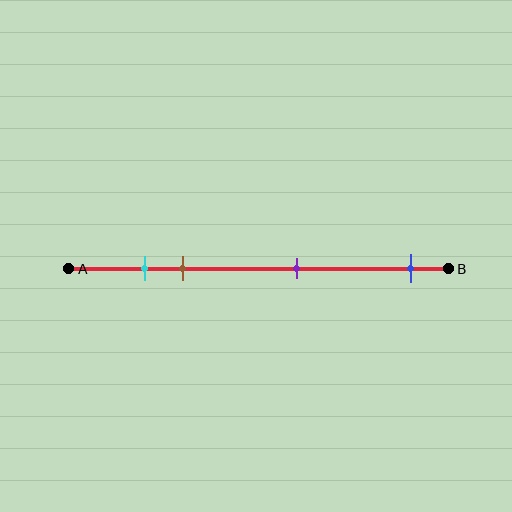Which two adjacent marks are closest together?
The cyan and brown marks are the closest adjacent pair.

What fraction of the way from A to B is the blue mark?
The blue mark is approximately 90% (0.9) of the way from A to B.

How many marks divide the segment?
There are 4 marks dividing the segment.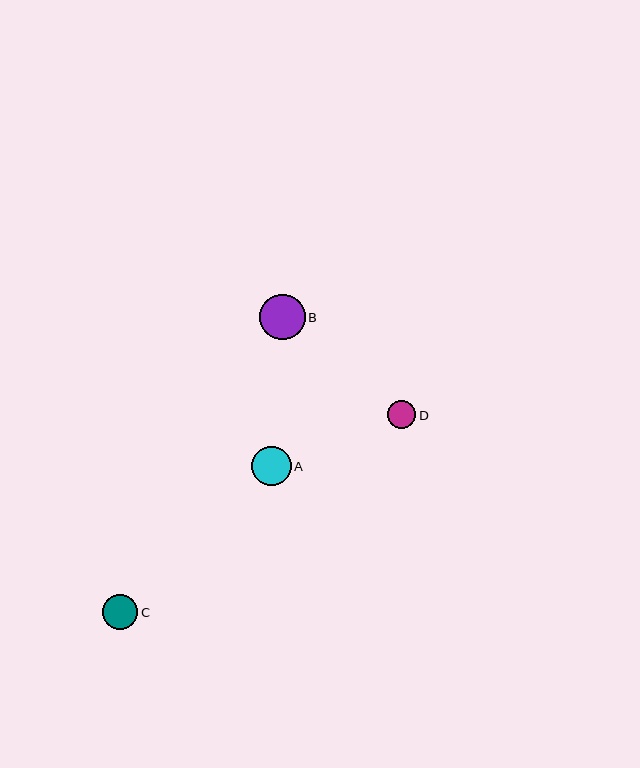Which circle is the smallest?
Circle D is the smallest with a size of approximately 28 pixels.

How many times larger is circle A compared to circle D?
Circle A is approximately 1.4 times the size of circle D.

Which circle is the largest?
Circle B is the largest with a size of approximately 46 pixels.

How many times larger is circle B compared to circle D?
Circle B is approximately 1.6 times the size of circle D.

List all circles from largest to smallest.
From largest to smallest: B, A, C, D.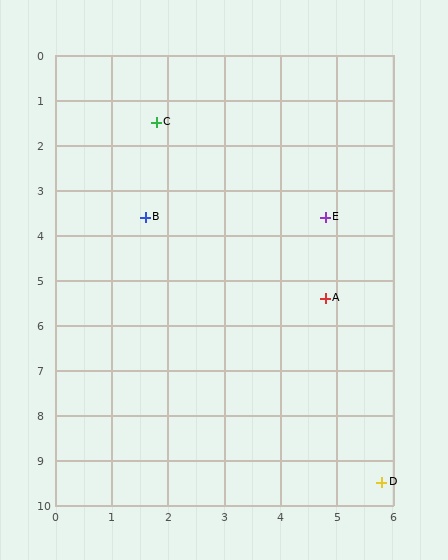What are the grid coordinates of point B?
Point B is at approximately (1.6, 3.6).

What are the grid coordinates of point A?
Point A is at approximately (4.8, 5.4).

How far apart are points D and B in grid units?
Points D and B are about 7.2 grid units apart.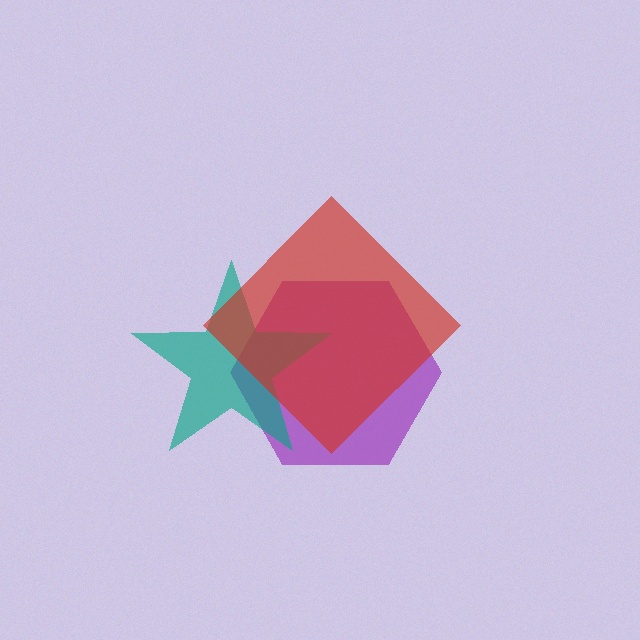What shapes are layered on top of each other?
The layered shapes are: a purple hexagon, a teal star, a red diamond.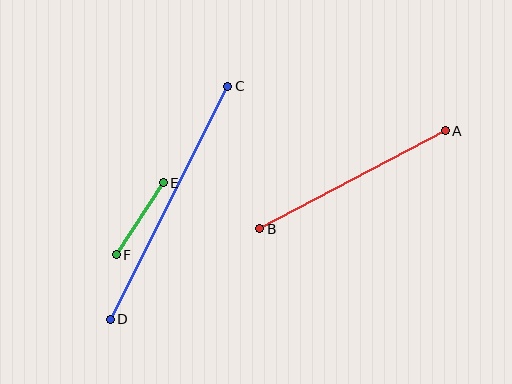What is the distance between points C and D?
The distance is approximately 261 pixels.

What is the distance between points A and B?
The distance is approximately 210 pixels.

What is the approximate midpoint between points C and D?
The midpoint is at approximately (169, 203) pixels.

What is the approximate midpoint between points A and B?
The midpoint is at approximately (352, 180) pixels.